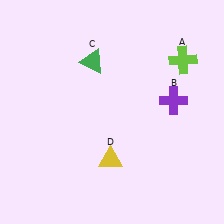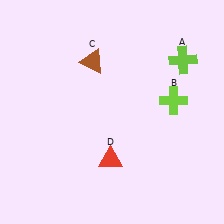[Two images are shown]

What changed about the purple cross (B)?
In Image 1, B is purple. In Image 2, it changed to lime.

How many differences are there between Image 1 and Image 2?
There are 3 differences between the two images.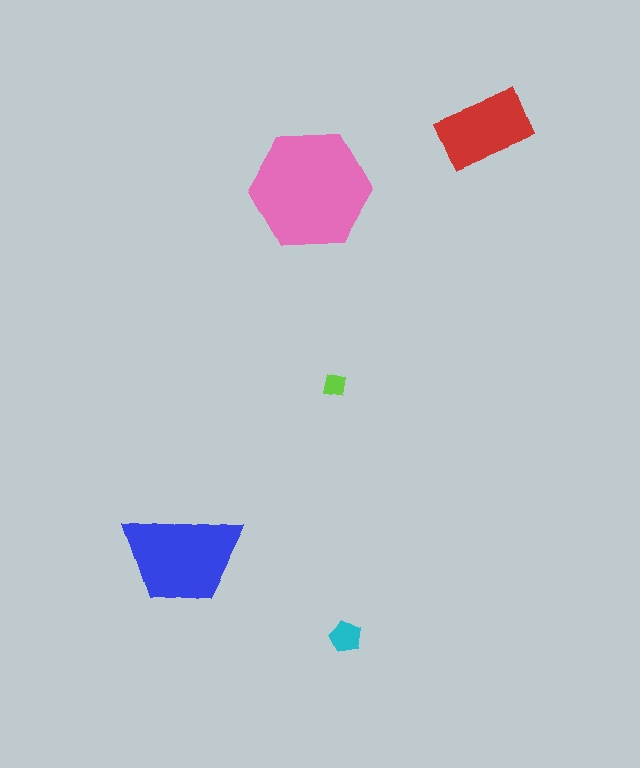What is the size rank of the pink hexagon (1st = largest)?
1st.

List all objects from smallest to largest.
The lime square, the cyan pentagon, the red rectangle, the blue trapezoid, the pink hexagon.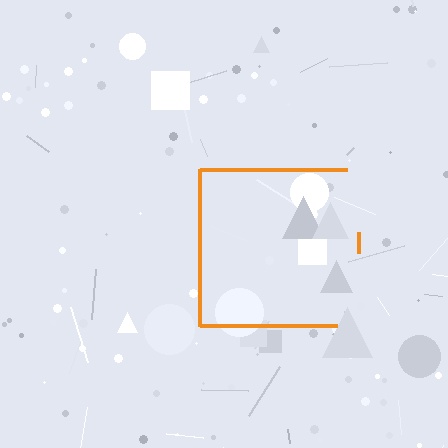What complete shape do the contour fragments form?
The contour fragments form a square.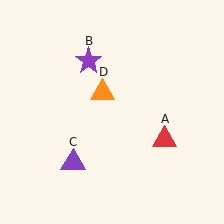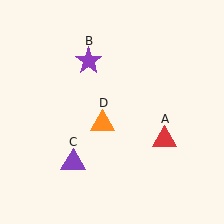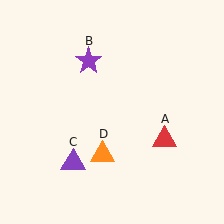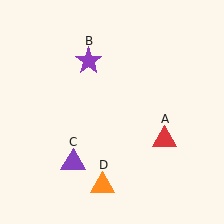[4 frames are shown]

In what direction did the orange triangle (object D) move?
The orange triangle (object D) moved down.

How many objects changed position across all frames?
1 object changed position: orange triangle (object D).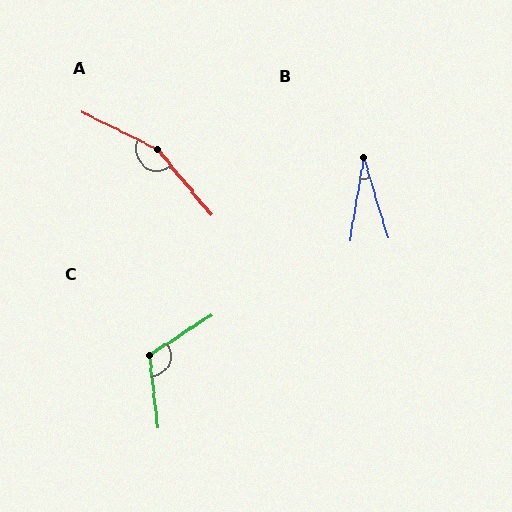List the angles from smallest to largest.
B (26°), C (116°), A (155°).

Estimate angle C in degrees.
Approximately 116 degrees.